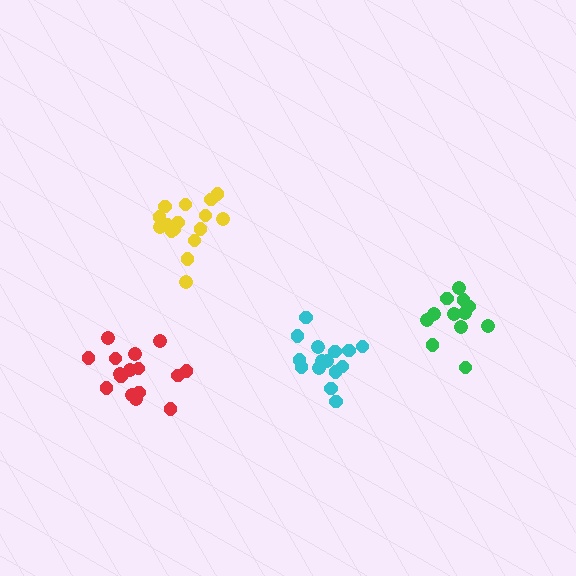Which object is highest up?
The yellow cluster is topmost.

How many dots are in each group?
Group 1: 16 dots, Group 2: 15 dots, Group 3: 16 dots, Group 4: 12 dots (59 total).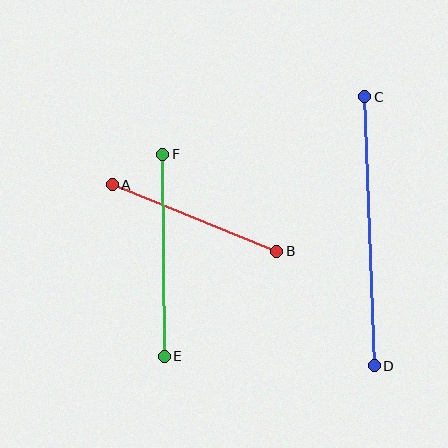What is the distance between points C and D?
The distance is approximately 269 pixels.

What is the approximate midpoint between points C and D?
The midpoint is at approximately (370, 231) pixels.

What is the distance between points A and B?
The distance is approximately 177 pixels.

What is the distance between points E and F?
The distance is approximately 202 pixels.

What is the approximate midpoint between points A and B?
The midpoint is at approximately (195, 218) pixels.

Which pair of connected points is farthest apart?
Points C and D are farthest apart.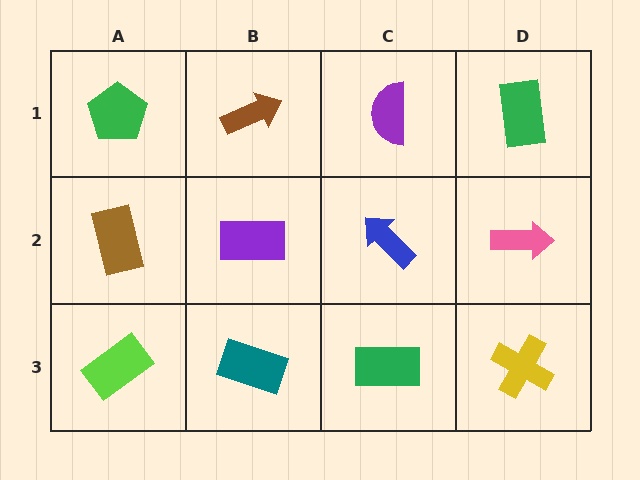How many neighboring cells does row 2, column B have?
4.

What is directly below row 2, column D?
A yellow cross.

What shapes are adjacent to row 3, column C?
A blue arrow (row 2, column C), a teal rectangle (row 3, column B), a yellow cross (row 3, column D).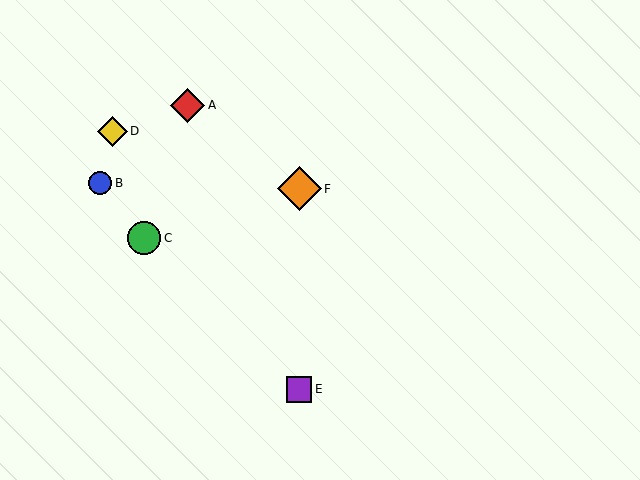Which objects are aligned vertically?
Objects E, F are aligned vertically.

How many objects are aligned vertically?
2 objects (E, F) are aligned vertically.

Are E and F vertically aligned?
Yes, both are at x≈299.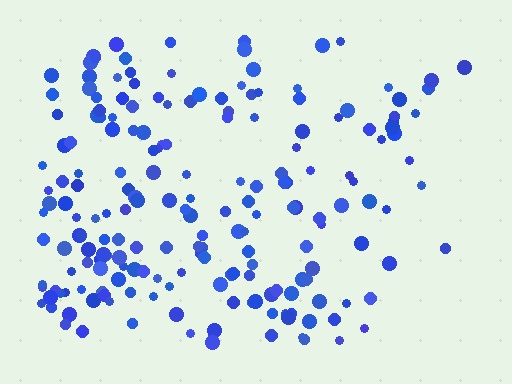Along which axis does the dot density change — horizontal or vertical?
Horizontal.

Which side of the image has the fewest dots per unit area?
The right.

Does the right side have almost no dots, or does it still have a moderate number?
Still a moderate number, just noticeably fewer than the left.